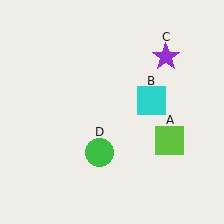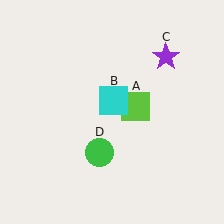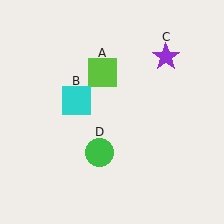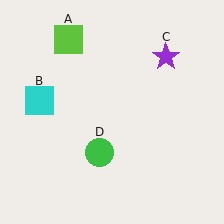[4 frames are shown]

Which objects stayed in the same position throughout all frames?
Purple star (object C) and green circle (object D) remained stationary.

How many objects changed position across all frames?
2 objects changed position: lime square (object A), cyan square (object B).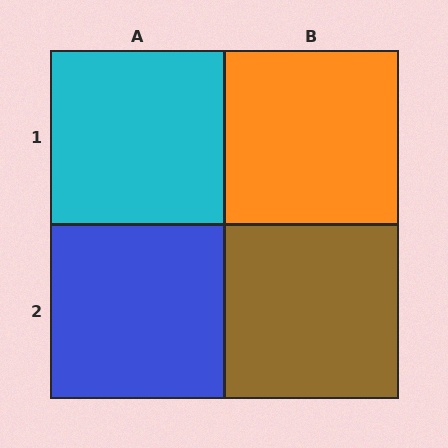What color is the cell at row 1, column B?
Orange.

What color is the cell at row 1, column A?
Cyan.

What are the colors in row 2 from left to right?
Blue, brown.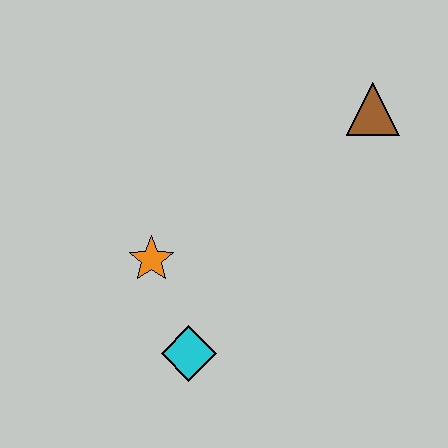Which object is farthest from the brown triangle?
The cyan diamond is farthest from the brown triangle.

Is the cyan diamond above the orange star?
No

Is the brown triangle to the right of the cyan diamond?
Yes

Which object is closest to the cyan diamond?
The orange star is closest to the cyan diamond.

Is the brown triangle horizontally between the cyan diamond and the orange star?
No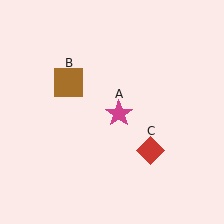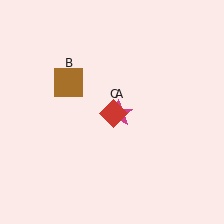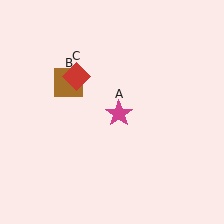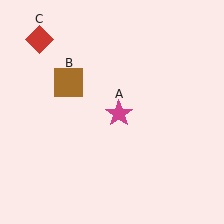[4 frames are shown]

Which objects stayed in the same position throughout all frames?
Magenta star (object A) and brown square (object B) remained stationary.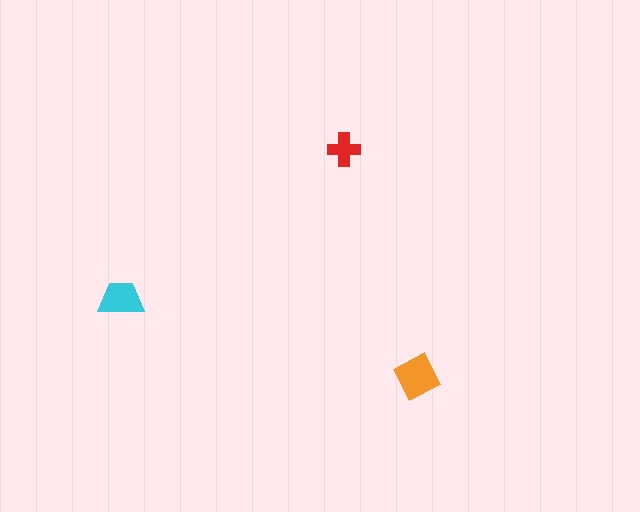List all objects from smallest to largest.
The red cross, the cyan trapezoid, the orange diamond.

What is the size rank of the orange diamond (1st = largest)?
1st.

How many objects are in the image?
There are 3 objects in the image.